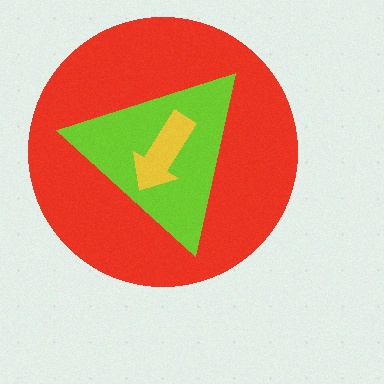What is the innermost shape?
The yellow arrow.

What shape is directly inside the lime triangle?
The yellow arrow.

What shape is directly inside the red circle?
The lime triangle.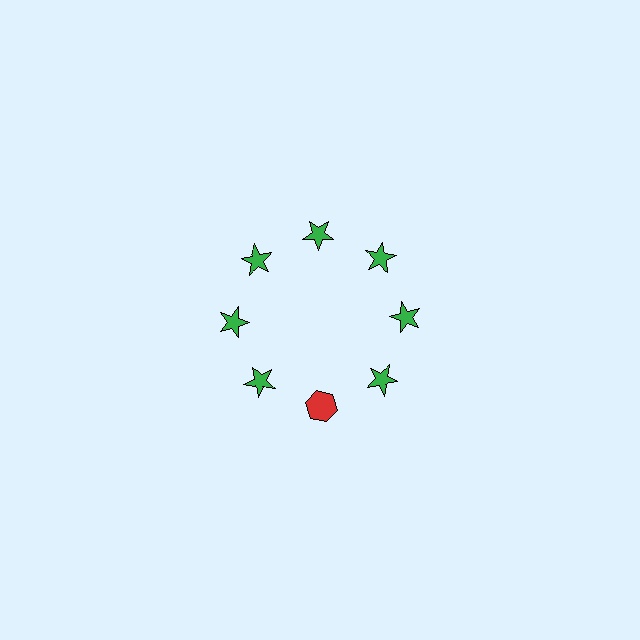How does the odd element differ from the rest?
It differs in both color (red instead of green) and shape (hexagon instead of star).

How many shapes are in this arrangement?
There are 8 shapes arranged in a ring pattern.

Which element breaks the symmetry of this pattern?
The red hexagon at roughly the 6 o'clock position breaks the symmetry. All other shapes are green stars.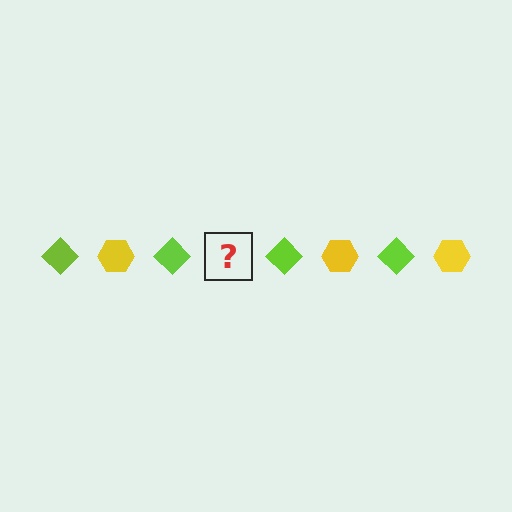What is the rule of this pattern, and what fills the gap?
The rule is that the pattern alternates between lime diamond and yellow hexagon. The gap should be filled with a yellow hexagon.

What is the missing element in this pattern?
The missing element is a yellow hexagon.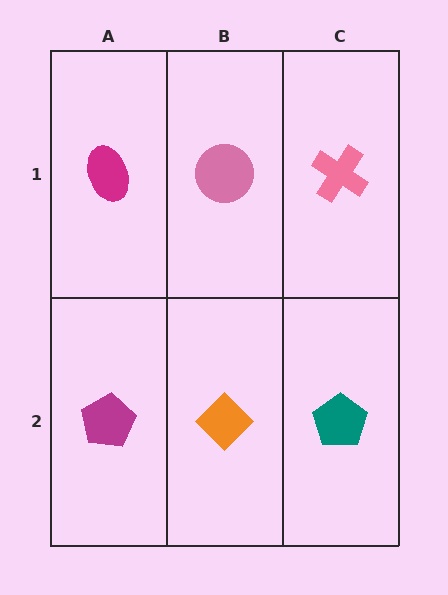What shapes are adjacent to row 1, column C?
A teal pentagon (row 2, column C), a pink circle (row 1, column B).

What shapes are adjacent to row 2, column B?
A pink circle (row 1, column B), a magenta pentagon (row 2, column A), a teal pentagon (row 2, column C).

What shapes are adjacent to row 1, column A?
A magenta pentagon (row 2, column A), a pink circle (row 1, column B).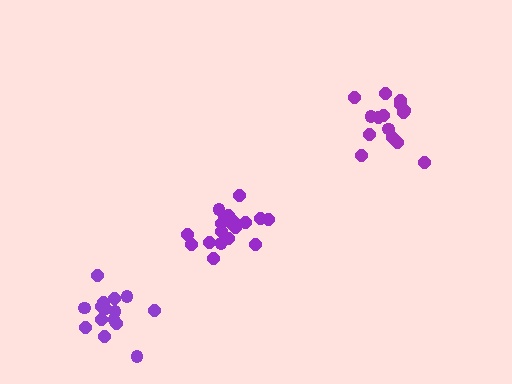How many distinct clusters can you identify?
There are 3 distinct clusters.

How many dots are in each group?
Group 1: 16 dots, Group 2: 15 dots, Group 3: 19 dots (50 total).